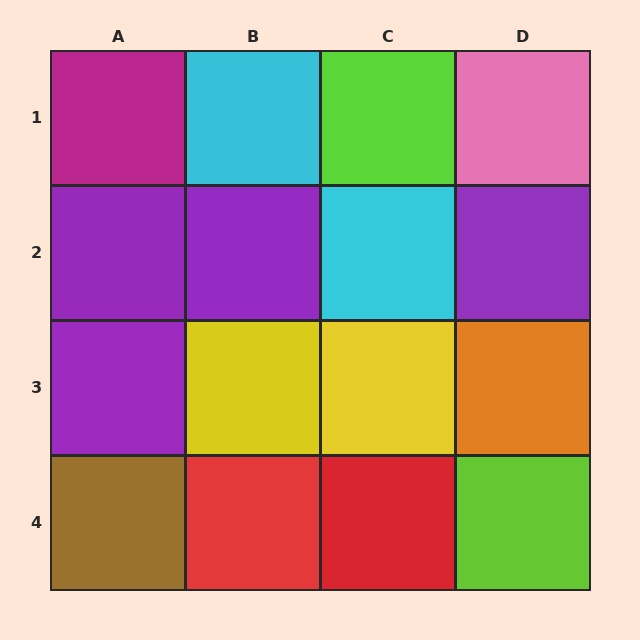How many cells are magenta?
1 cell is magenta.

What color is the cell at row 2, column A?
Purple.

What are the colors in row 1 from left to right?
Magenta, cyan, lime, pink.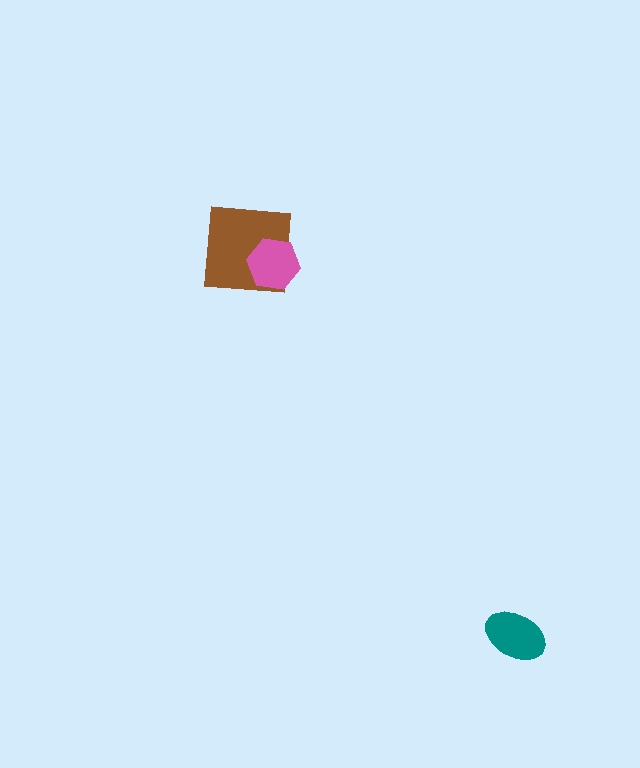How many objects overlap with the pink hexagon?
1 object overlaps with the pink hexagon.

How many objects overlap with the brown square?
1 object overlaps with the brown square.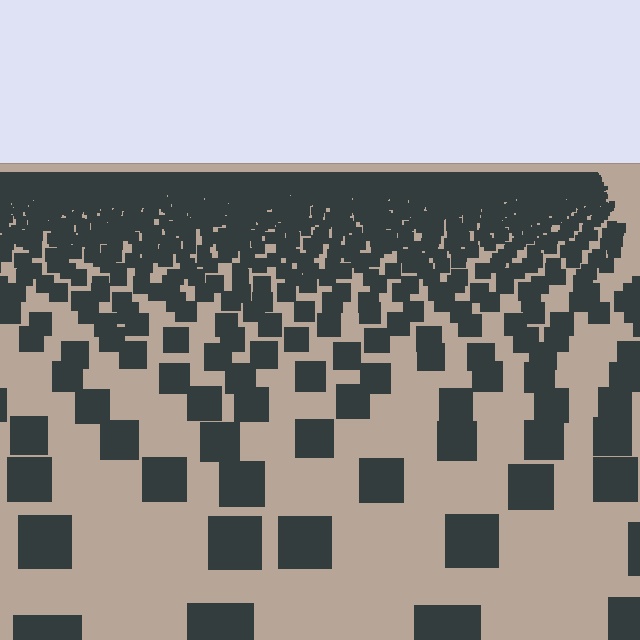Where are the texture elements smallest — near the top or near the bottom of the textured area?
Near the top.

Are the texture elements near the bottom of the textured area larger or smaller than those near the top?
Larger. Near the bottom, elements are closer to the viewer and appear at a bigger on-screen size.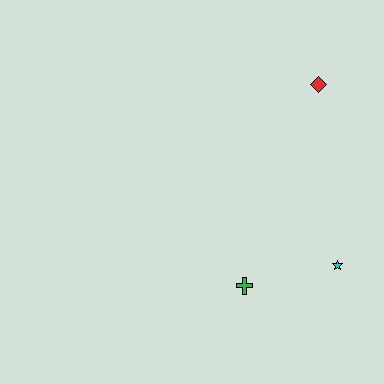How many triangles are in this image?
There are no triangles.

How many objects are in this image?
There are 3 objects.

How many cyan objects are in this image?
There is 1 cyan object.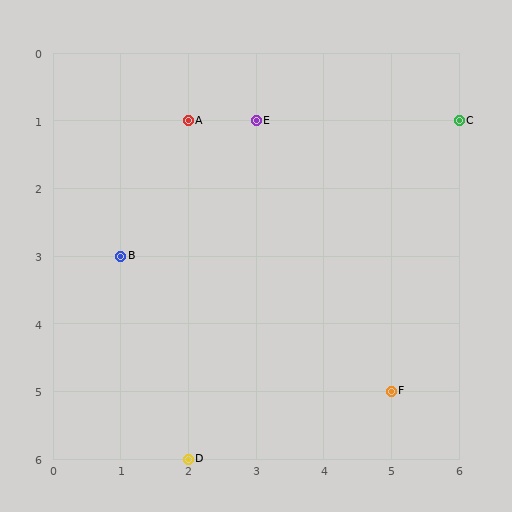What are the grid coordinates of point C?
Point C is at grid coordinates (6, 1).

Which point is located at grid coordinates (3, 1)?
Point E is at (3, 1).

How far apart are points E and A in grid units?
Points E and A are 1 column apart.